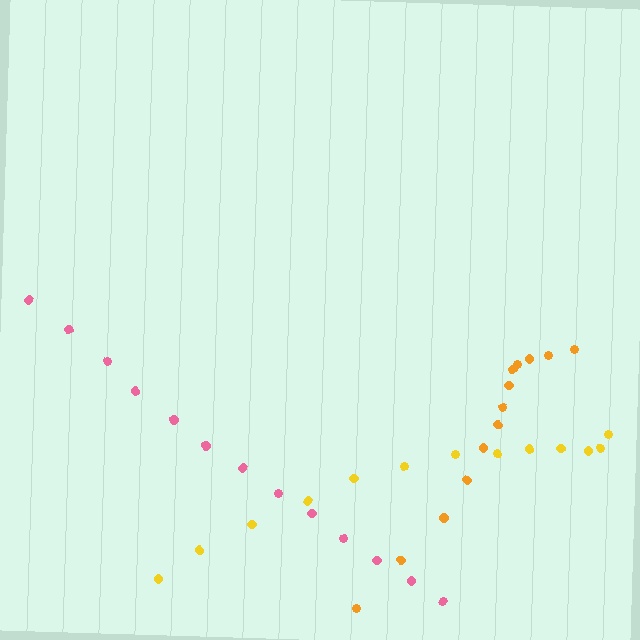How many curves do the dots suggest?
There are 3 distinct paths.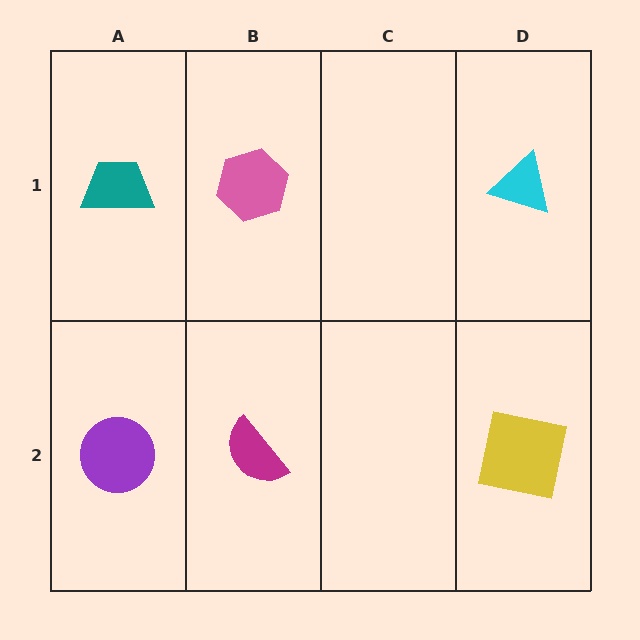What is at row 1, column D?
A cyan triangle.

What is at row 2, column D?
A yellow square.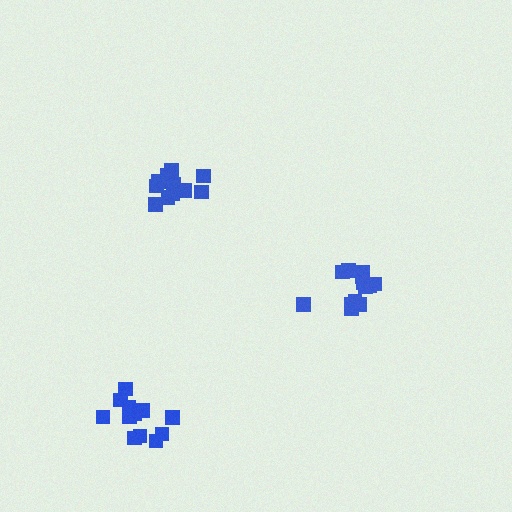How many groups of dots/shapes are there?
There are 3 groups.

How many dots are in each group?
Group 1: 12 dots, Group 2: 14 dots, Group 3: 12 dots (38 total).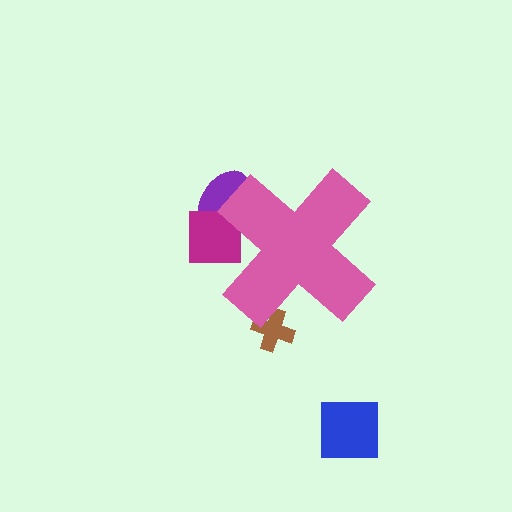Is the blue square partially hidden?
No, the blue square is fully visible.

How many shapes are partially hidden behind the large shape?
3 shapes are partially hidden.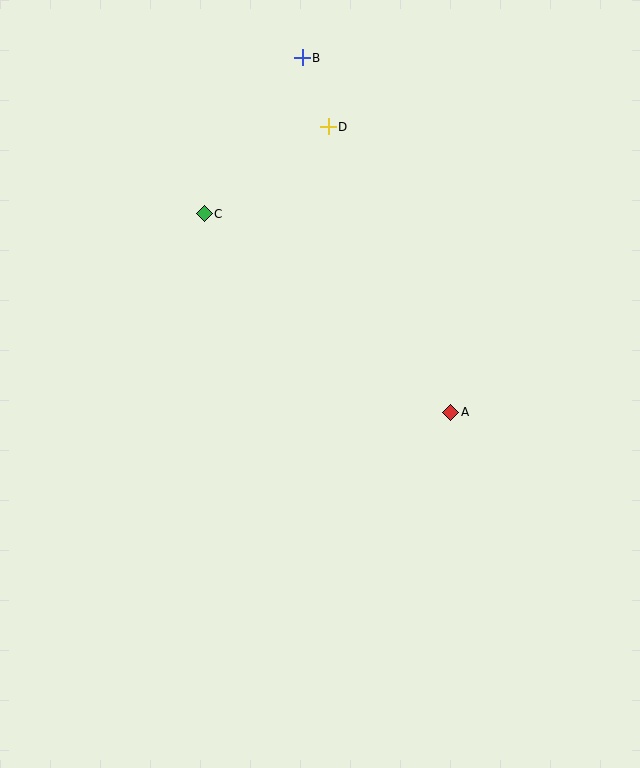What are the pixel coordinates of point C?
Point C is at (204, 214).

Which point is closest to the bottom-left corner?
Point A is closest to the bottom-left corner.